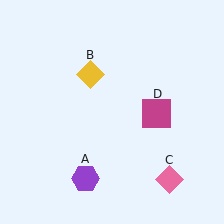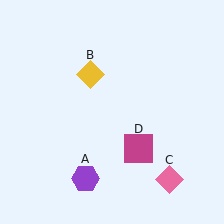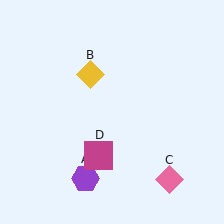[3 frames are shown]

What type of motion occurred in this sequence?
The magenta square (object D) rotated clockwise around the center of the scene.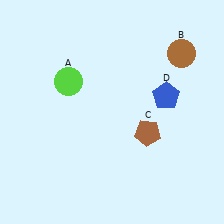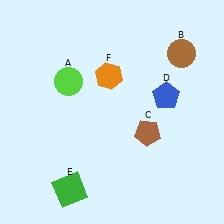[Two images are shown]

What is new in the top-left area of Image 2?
An orange hexagon (F) was added in the top-left area of Image 2.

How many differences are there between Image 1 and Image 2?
There are 2 differences between the two images.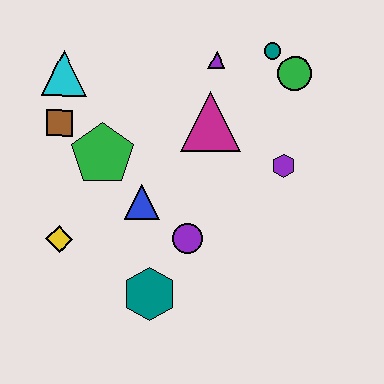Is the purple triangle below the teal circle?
Yes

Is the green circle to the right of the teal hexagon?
Yes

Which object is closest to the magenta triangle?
The purple triangle is closest to the magenta triangle.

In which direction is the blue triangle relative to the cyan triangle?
The blue triangle is below the cyan triangle.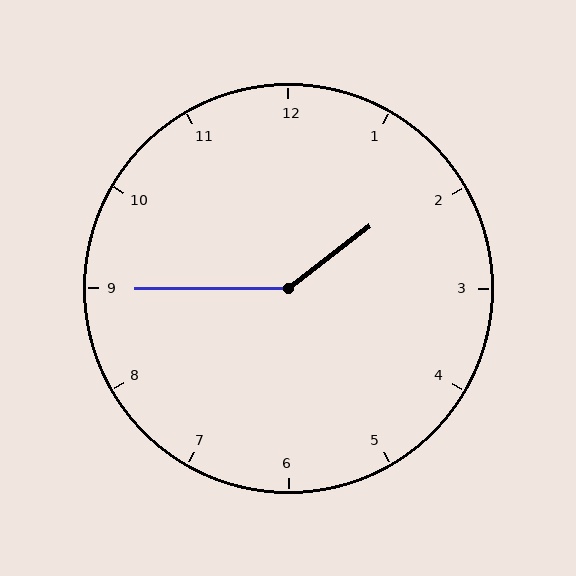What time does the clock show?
1:45.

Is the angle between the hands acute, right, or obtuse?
It is obtuse.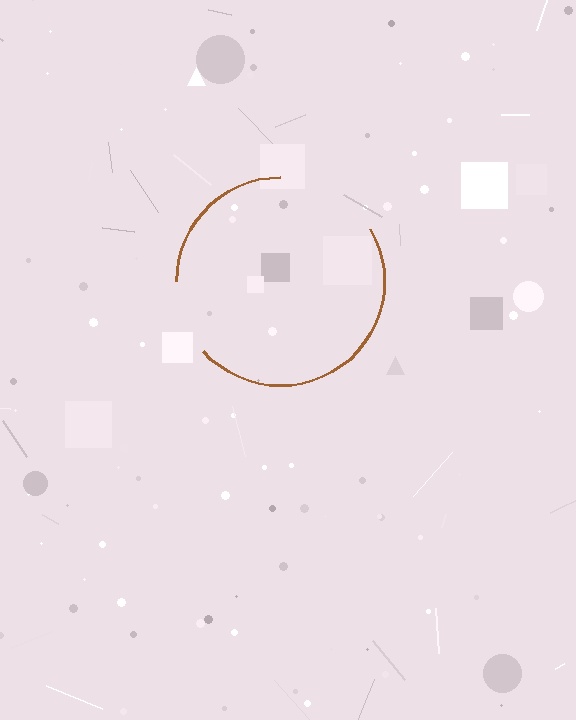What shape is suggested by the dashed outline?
The dashed outline suggests a circle.